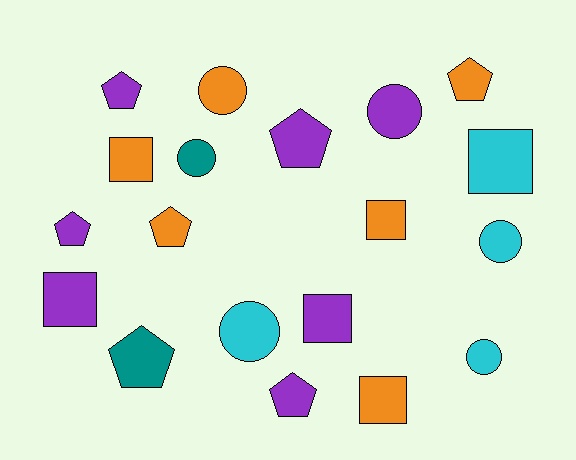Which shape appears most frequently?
Pentagon, with 7 objects.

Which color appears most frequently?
Purple, with 7 objects.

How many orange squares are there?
There are 3 orange squares.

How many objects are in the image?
There are 19 objects.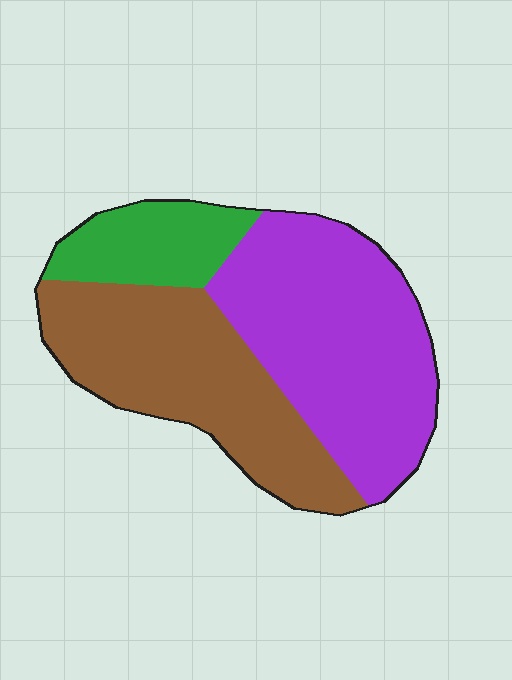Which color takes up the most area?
Purple, at roughly 45%.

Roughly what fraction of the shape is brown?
Brown covers around 40% of the shape.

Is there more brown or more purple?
Purple.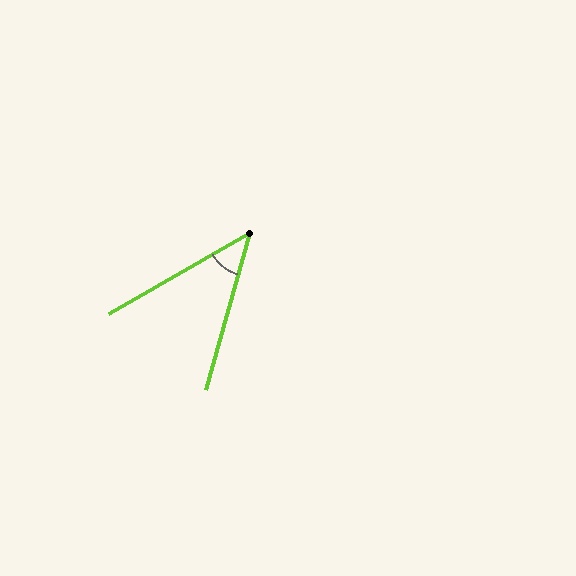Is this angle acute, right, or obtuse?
It is acute.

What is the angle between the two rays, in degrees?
Approximately 44 degrees.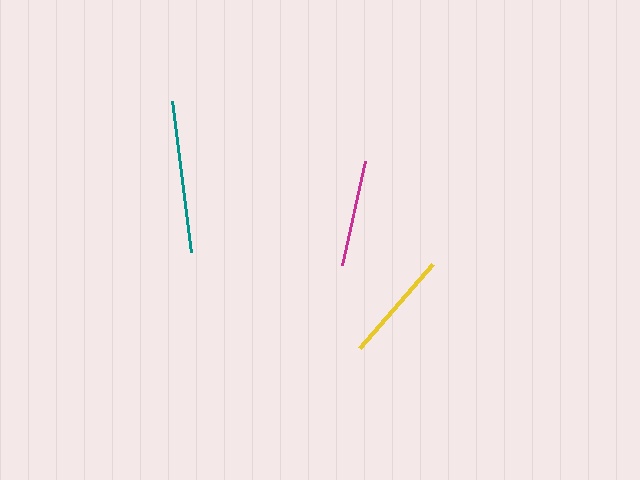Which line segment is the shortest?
The magenta line is the shortest at approximately 107 pixels.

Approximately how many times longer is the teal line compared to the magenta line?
The teal line is approximately 1.4 times the length of the magenta line.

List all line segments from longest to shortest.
From longest to shortest: teal, yellow, magenta.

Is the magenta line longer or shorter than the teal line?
The teal line is longer than the magenta line.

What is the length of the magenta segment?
The magenta segment is approximately 107 pixels long.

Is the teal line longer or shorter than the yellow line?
The teal line is longer than the yellow line.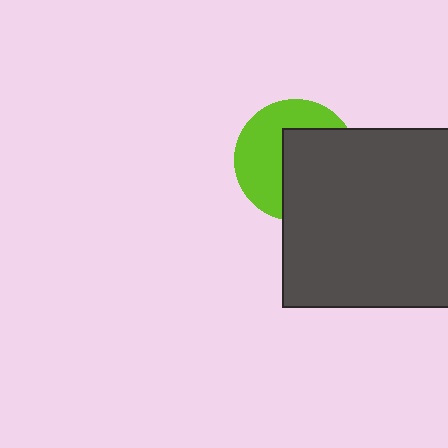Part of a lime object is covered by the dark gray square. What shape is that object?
It is a circle.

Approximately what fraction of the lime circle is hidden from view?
Roughly 52% of the lime circle is hidden behind the dark gray square.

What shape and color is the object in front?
The object in front is a dark gray square.